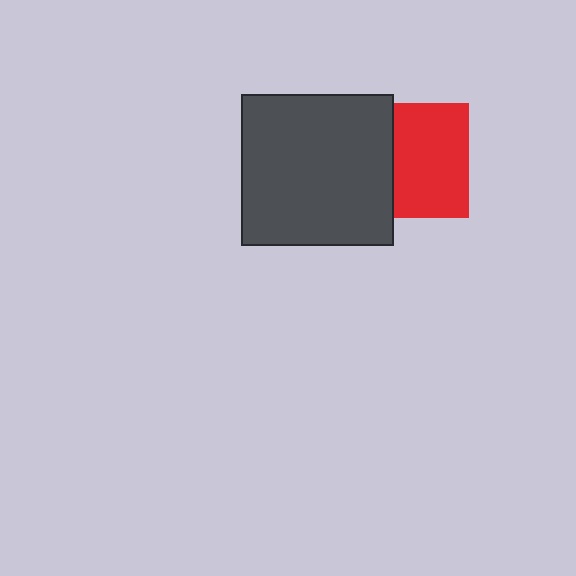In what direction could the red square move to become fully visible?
The red square could move right. That would shift it out from behind the dark gray square entirely.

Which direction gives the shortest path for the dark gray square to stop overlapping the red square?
Moving left gives the shortest separation.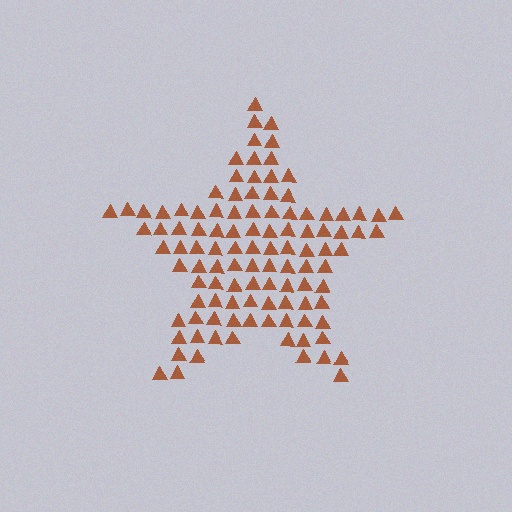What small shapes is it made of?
It is made of small triangles.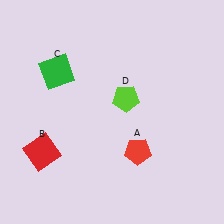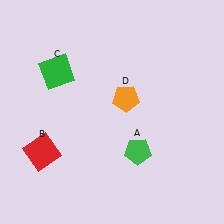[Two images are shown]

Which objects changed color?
A changed from red to green. D changed from lime to orange.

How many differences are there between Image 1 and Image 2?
There are 2 differences between the two images.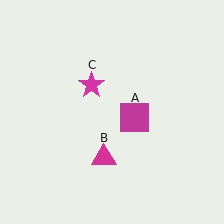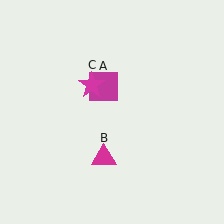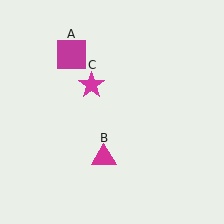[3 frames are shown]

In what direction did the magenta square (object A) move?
The magenta square (object A) moved up and to the left.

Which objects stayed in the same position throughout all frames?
Magenta triangle (object B) and magenta star (object C) remained stationary.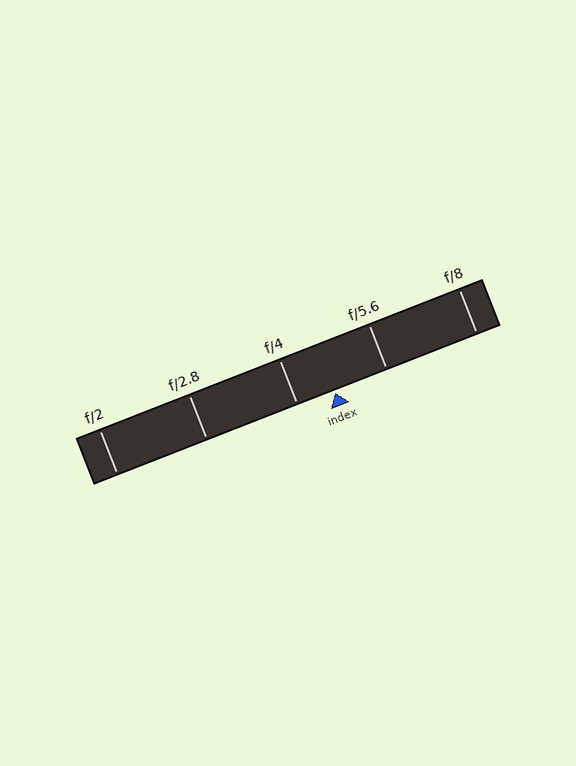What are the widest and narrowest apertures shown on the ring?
The widest aperture shown is f/2 and the narrowest is f/8.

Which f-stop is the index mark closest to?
The index mark is closest to f/4.